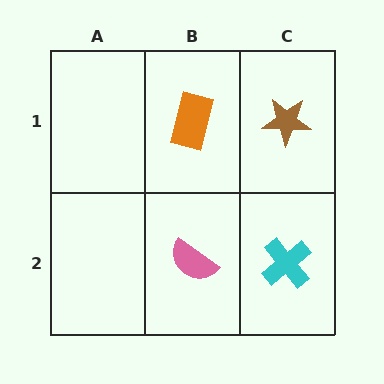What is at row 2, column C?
A cyan cross.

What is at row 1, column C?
A brown star.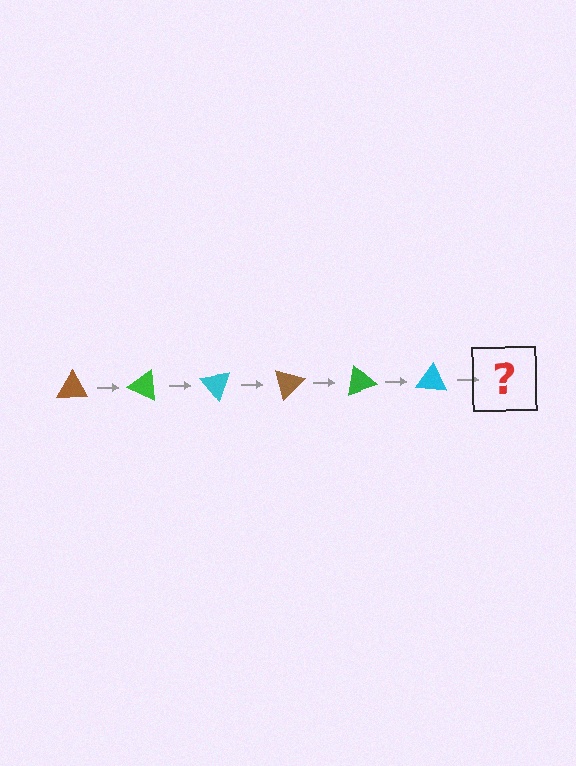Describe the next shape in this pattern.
It should be a brown triangle, rotated 150 degrees from the start.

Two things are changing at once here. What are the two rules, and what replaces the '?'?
The two rules are that it rotates 25 degrees each step and the color cycles through brown, green, and cyan. The '?' should be a brown triangle, rotated 150 degrees from the start.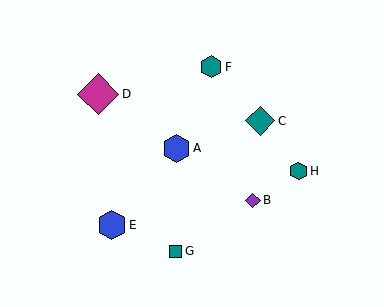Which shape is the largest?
The magenta diamond (labeled D) is the largest.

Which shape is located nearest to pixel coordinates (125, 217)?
The blue hexagon (labeled E) at (112, 225) is nearest to that location.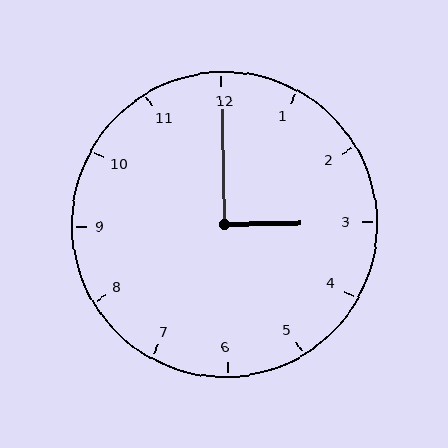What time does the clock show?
3:00.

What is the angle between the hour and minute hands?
Approximately 90 degrees.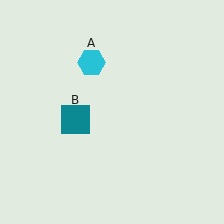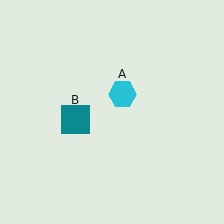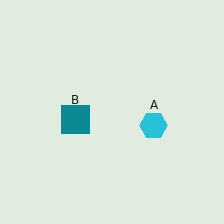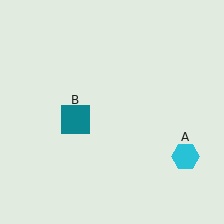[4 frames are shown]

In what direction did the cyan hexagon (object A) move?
The cyan hexagon (object A) moved down and to the right.